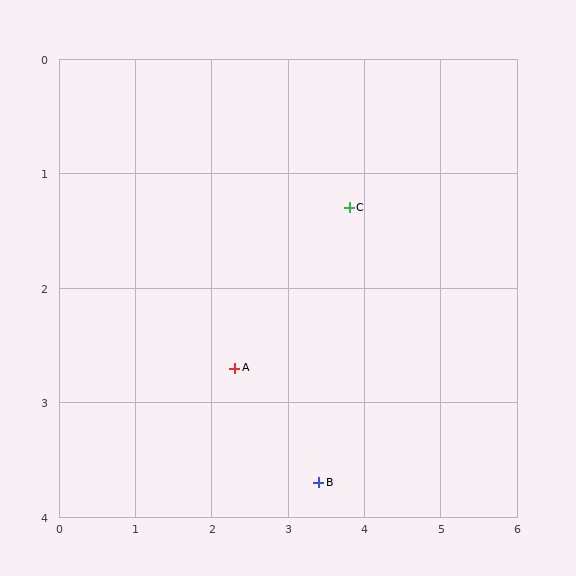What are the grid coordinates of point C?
Point C is at approximately (3.8, 1.3).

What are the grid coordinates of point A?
Point A is at approximately (2.3, 2.7).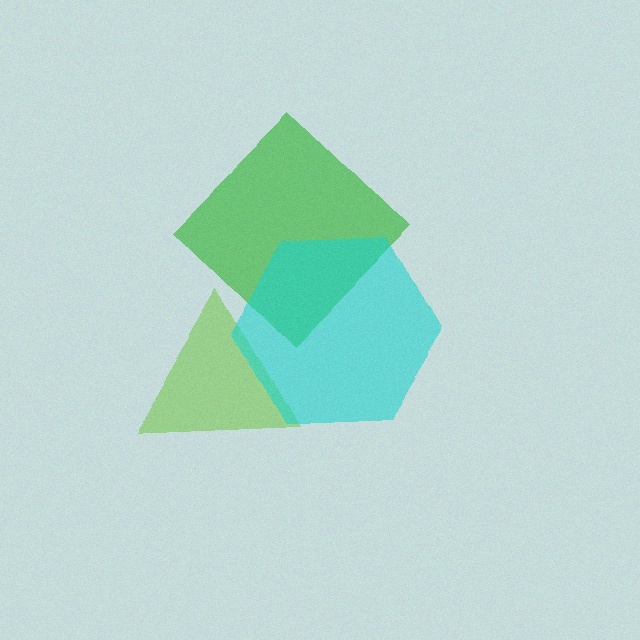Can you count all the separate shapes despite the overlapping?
Yes, there are 3 separate shapes.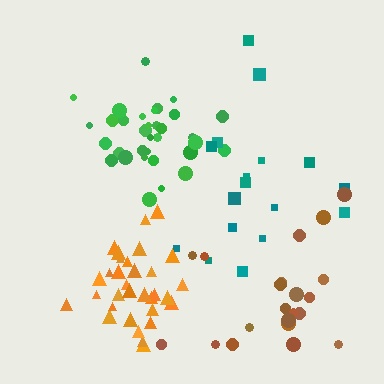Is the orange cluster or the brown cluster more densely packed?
Orange.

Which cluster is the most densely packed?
Green.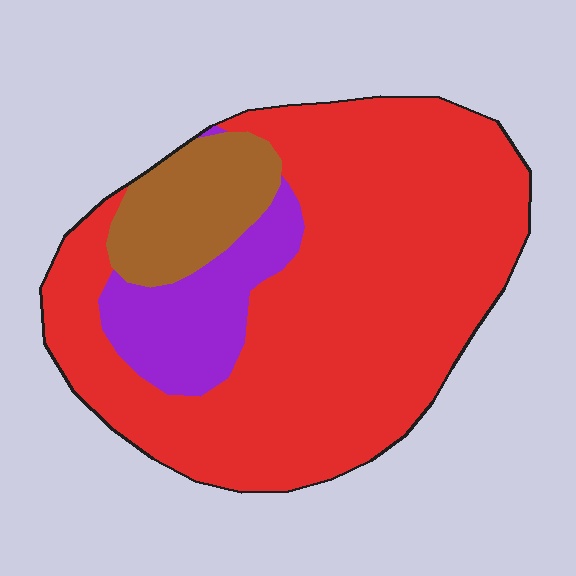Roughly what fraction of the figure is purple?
Purple covers 14% of the figure.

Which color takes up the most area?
Red, at roughly 75%.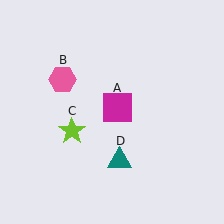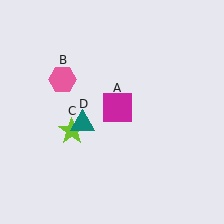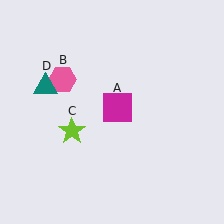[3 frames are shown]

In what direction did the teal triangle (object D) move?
The teal triangle (object D) moved up and to the left.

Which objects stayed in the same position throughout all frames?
Magenta square (object A) and pink hexagon (object B) and lime star (object C) remained stationary.